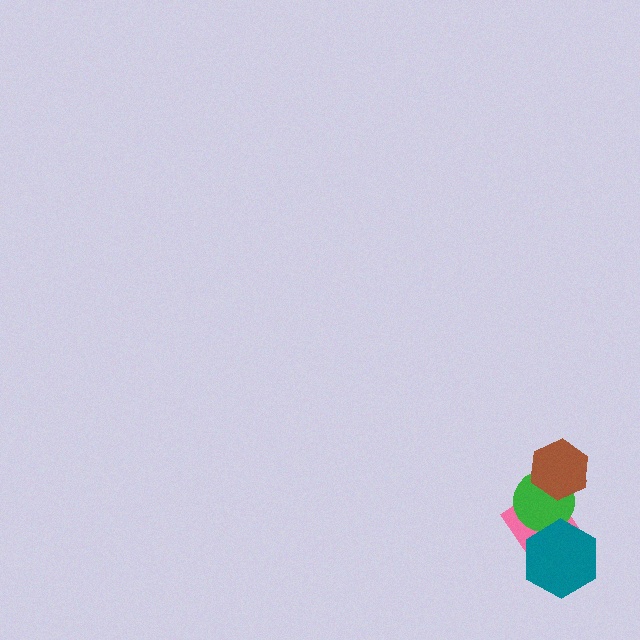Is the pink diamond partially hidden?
Yes, it is partially covered by another shape.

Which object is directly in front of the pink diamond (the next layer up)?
The green circle is directly in front of the pink diamond.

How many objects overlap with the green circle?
3 objects overlap with the green circle.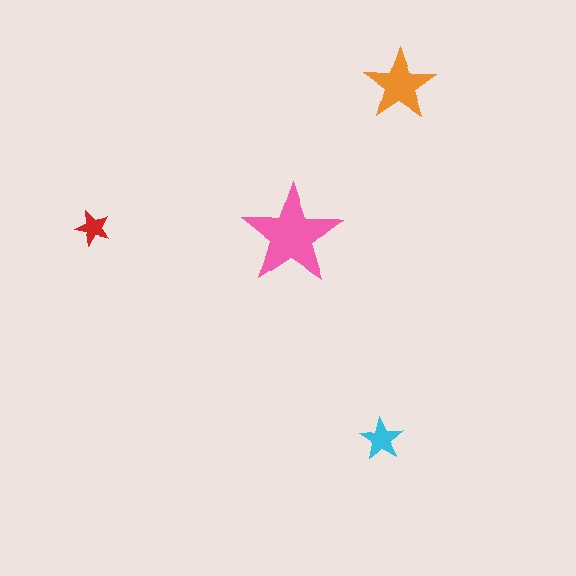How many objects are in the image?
There are 4 objects in the image.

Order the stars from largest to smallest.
the pink one, the orange one, the cyan one, the red one.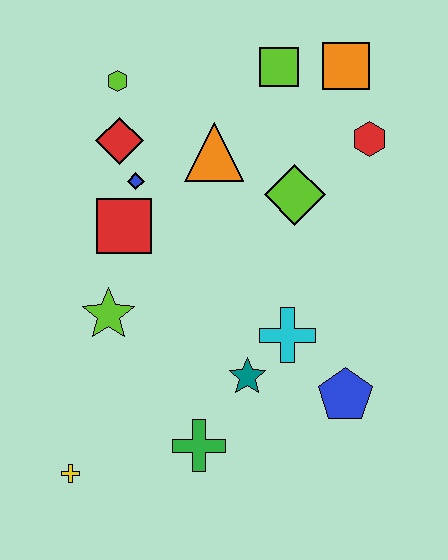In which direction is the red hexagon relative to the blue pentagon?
The red hexagon is above the blue pentagon.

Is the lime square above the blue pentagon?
Yes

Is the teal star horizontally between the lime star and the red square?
No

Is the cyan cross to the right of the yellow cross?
Yes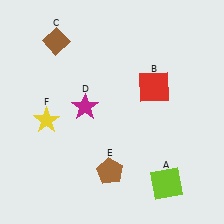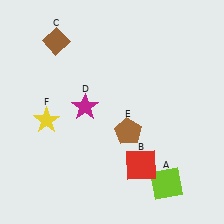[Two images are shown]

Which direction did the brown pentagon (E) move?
The brown pentagon (E) moved up.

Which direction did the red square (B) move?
The red square (B) moved down.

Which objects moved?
The objects that moved are: the red square (B), the brown pentagon (E).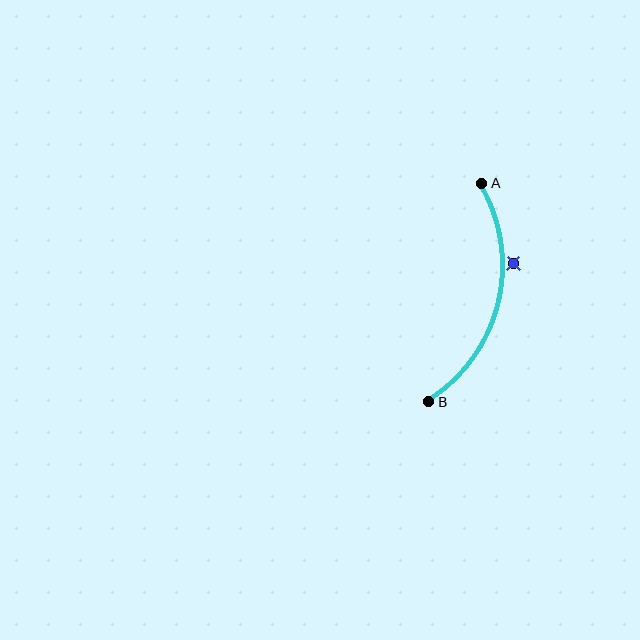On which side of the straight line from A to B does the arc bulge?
The arc bulges to the right of the straight line connecting A and B.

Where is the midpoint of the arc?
The arc midpoint is the point on the curve farthest from the straight line joining A and B. It sits to the right of that line.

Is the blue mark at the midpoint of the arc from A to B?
No — the blue mark does not lie on the arc at all. It sits slightly outside the curve.